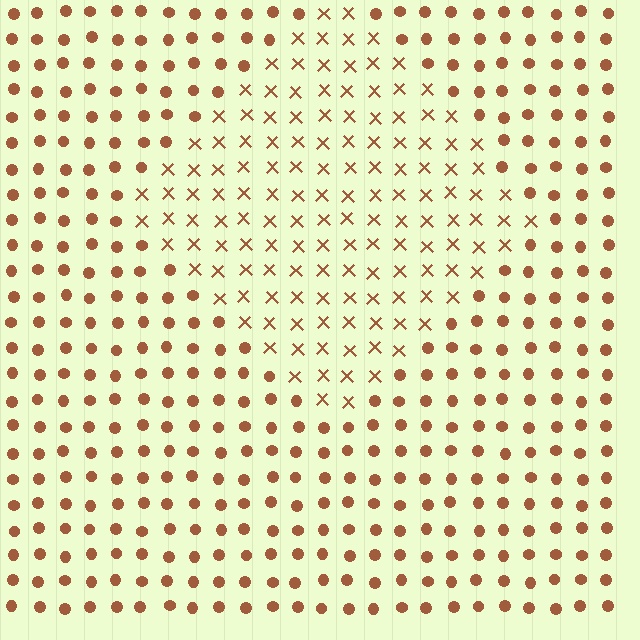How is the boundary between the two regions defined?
The boundary is defined by a change in element shape: X marks inside vs. circles outside. All elements share the same color and spacing.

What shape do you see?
I see a diamond.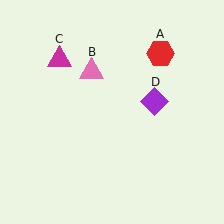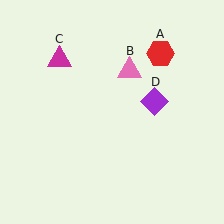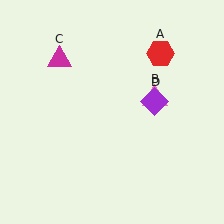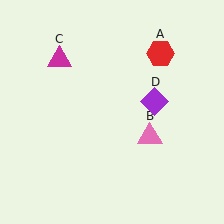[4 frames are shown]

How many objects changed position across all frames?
1 object changed position: pink triangle (object B).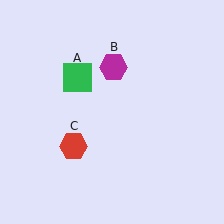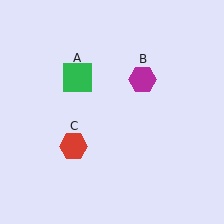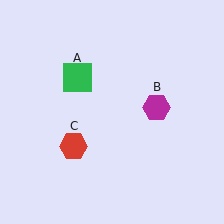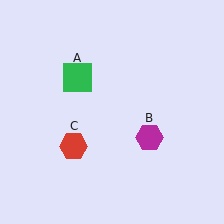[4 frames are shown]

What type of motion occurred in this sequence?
The magenta hexagon (object B) rotated clockwise around the center of the scene.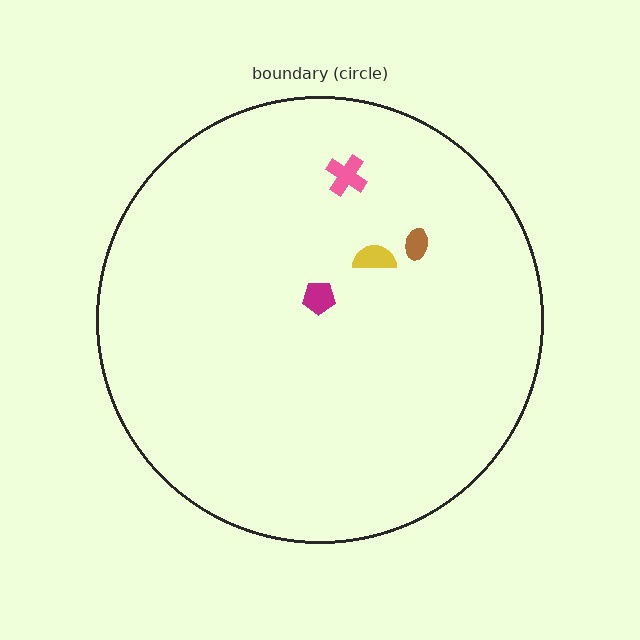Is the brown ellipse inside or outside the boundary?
Inside.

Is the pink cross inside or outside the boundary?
Inside.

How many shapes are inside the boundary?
4 inside, 0 outside.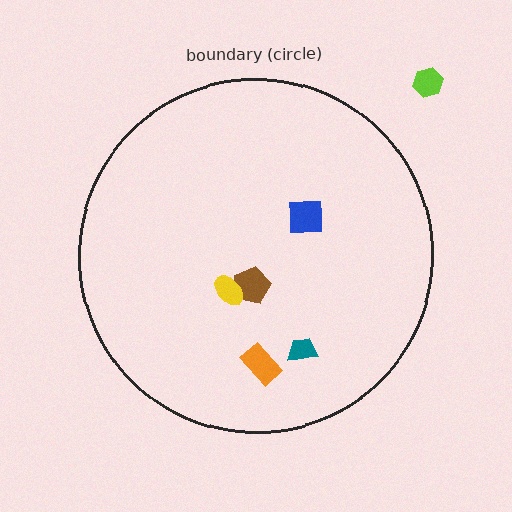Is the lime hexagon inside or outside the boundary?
Outside.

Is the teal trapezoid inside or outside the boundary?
Inside.